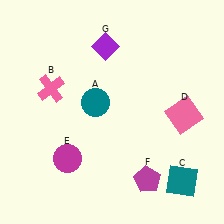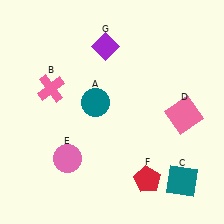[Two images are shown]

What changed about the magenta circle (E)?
In Image 1, E is magenta. In Image 2, it changed to pink.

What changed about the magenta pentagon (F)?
In Image 1, F is magenta. In Image 2, it changed to red.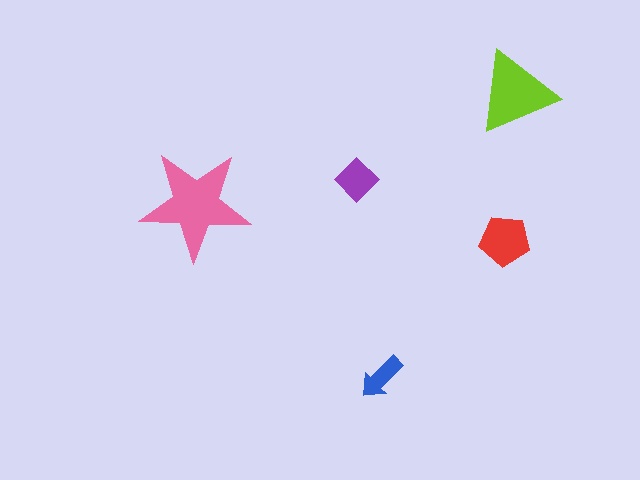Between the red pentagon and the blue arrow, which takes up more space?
The red pentagon.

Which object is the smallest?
The blue arrow.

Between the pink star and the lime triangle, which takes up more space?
The pink star.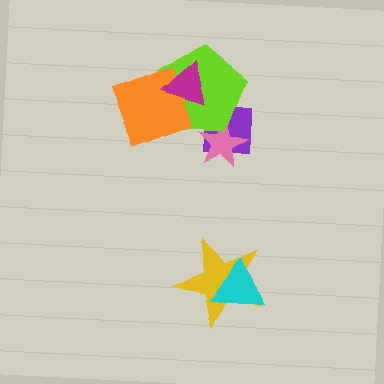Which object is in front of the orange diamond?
The magenta triangle is in front of the orange diamond.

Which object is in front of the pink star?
The lime pentagon is in front of the pink star.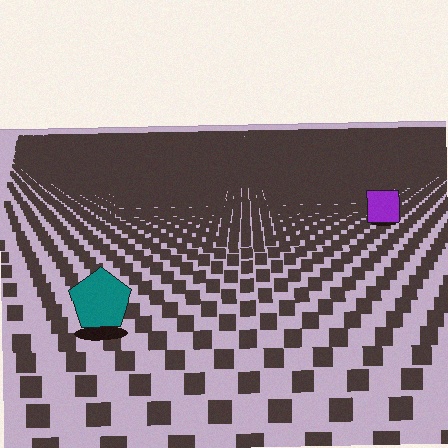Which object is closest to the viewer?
The teal pentagon is closest. The texture marks near it are larger and more spread out.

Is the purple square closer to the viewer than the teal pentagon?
No. The teal pentagon is closer — you can tell from the texture gradient: the ground texture is coarser near it.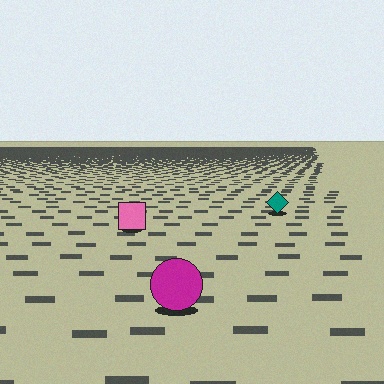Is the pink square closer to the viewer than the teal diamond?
Yes. The pink square is closer — you can tell from the texture gradient: the ground texture is coarser near it.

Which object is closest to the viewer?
The magenta circle is closest. The texture marks near it are larger and more spread out.